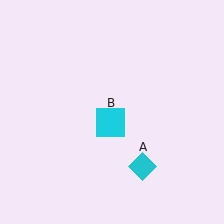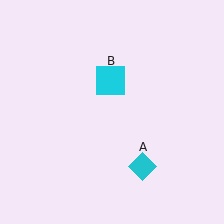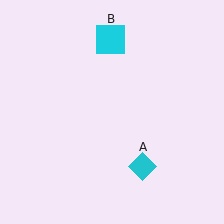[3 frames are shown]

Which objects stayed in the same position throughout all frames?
Cyan diamond (object A) remained stationary.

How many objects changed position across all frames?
1 object changed position: cyan square (object B).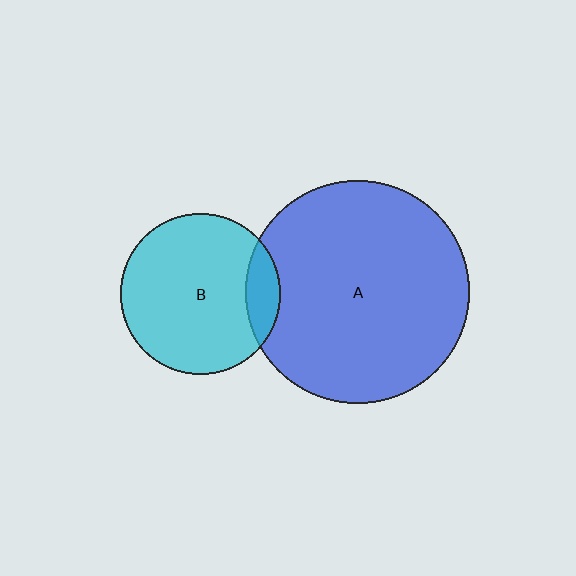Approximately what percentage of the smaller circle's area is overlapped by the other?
Approximately 15%.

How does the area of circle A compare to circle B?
Approximately 1.9 times.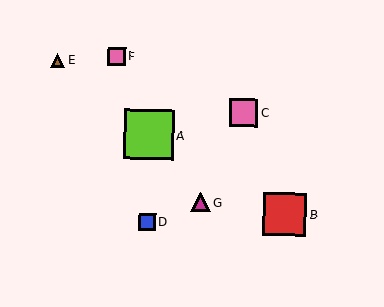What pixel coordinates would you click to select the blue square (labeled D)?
Click at (147, 222) to select the blue square D.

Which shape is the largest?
The lime square (labeled A) is the largest.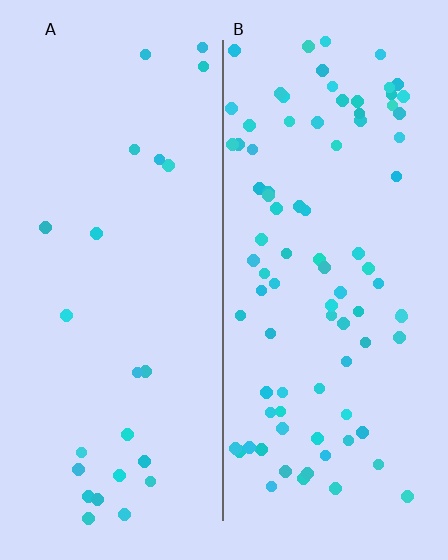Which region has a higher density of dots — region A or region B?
B (the right).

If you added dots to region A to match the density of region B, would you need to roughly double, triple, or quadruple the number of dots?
Approximately quadruple.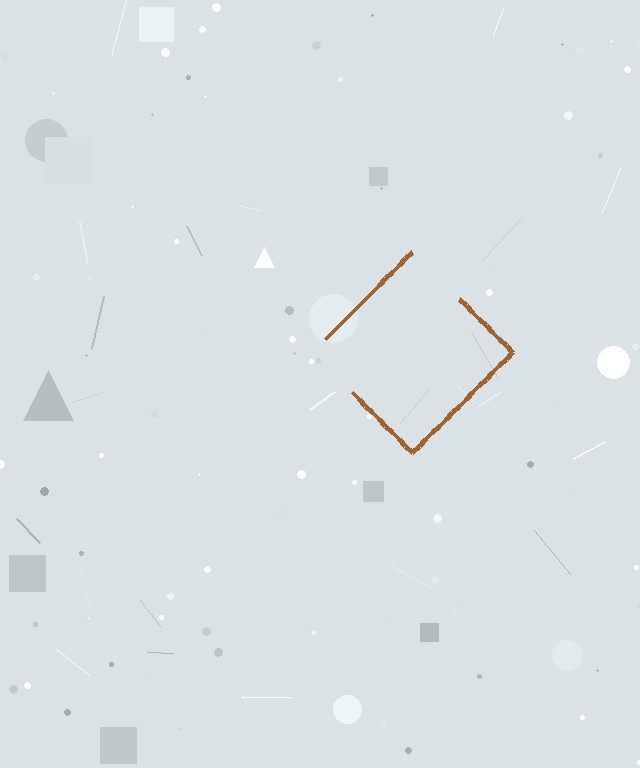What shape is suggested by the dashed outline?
The dashed outline suggests a diamond.